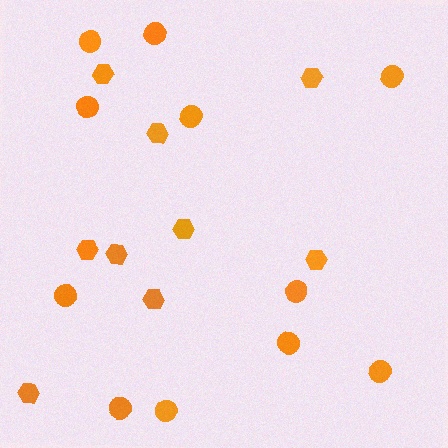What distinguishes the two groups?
There are 2 groups: one group of circles (11) and one group of hexagons (9).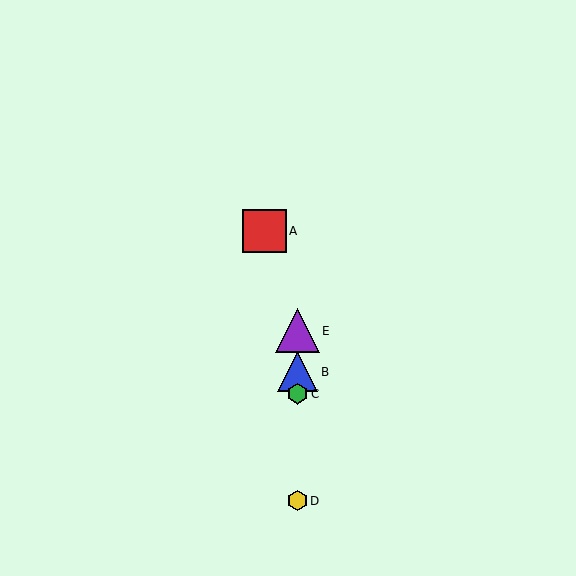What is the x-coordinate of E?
Object E is at x≈297.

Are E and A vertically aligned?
No, E is at x≈297 and A is at x≈264.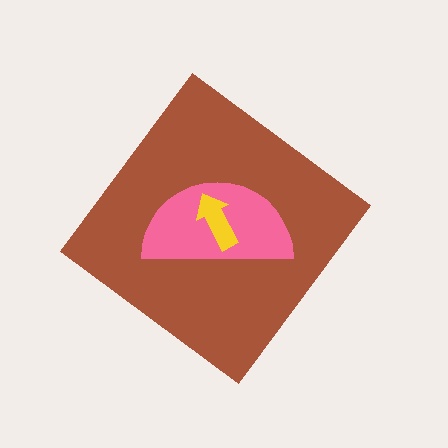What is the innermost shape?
The yellow arrow.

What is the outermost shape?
The brown diamond.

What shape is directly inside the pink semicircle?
The yellow arrow.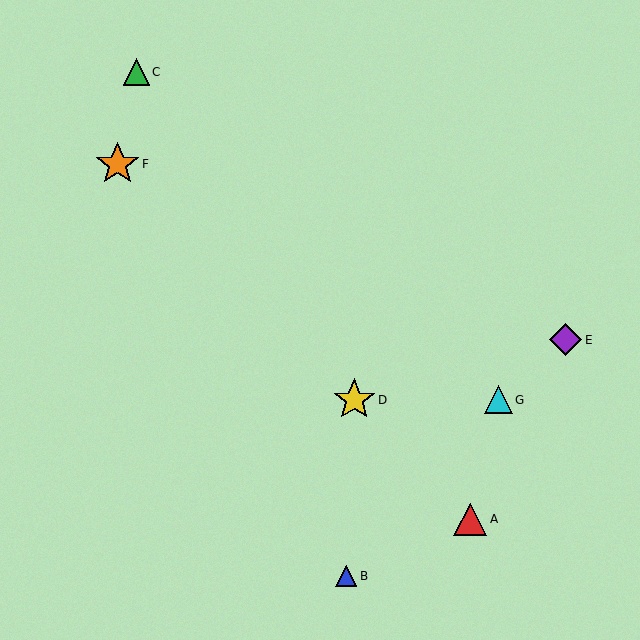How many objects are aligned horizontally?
2 objects (D, G) are aligned horizontally.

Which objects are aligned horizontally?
Objects D, G are aligned horizontally.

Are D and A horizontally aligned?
No, D is at y≈400 and A is at y≈519.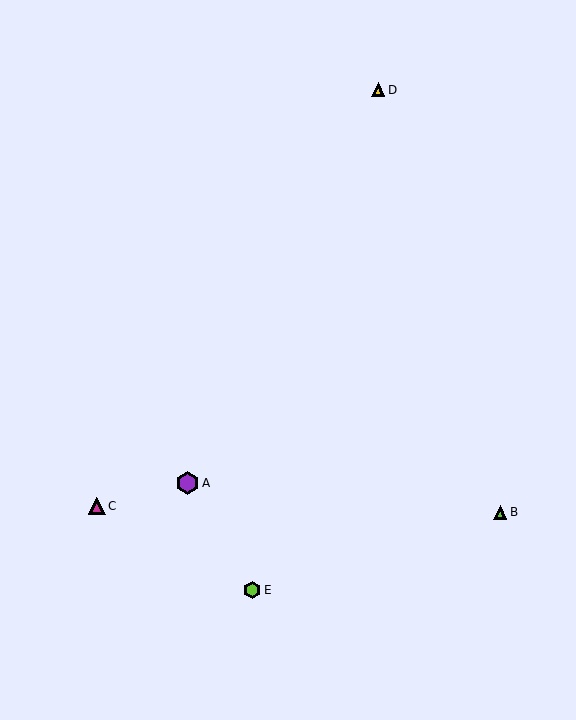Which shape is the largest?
The purple hexagon (labeled A) is the largest.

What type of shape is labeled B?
Shape B is a lime triangle.